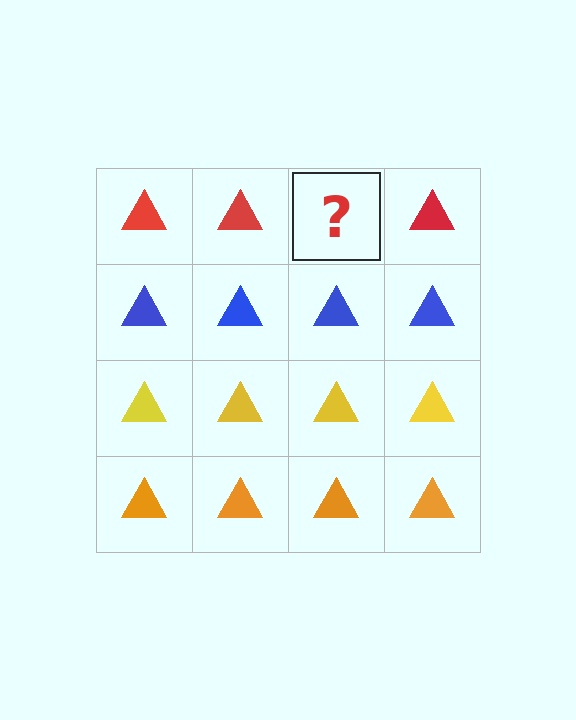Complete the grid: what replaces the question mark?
The question mark should be replaced with a red triangle.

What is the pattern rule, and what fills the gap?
The rule is that each row has a consistent color. The gap should be filled with a red triangle.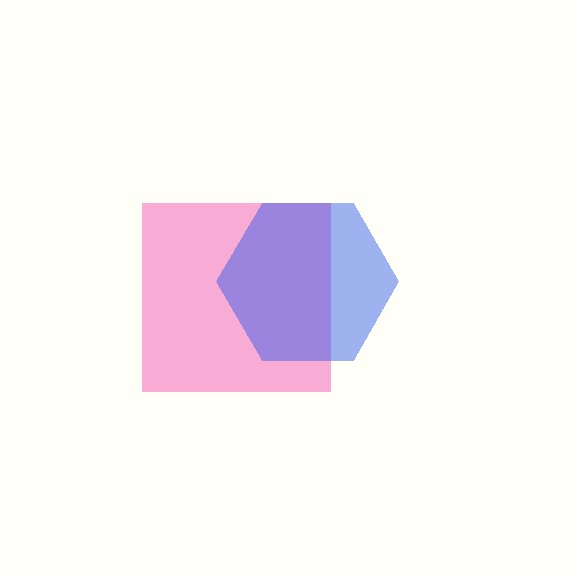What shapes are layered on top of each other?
The layered shapes are: a pink square, a blue hexagon.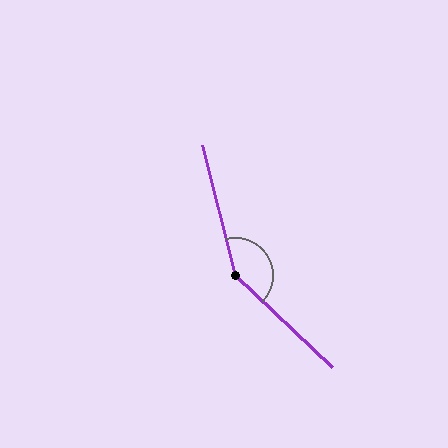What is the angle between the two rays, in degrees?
Approximately 148 degrees.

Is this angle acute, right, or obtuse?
It is obtuse.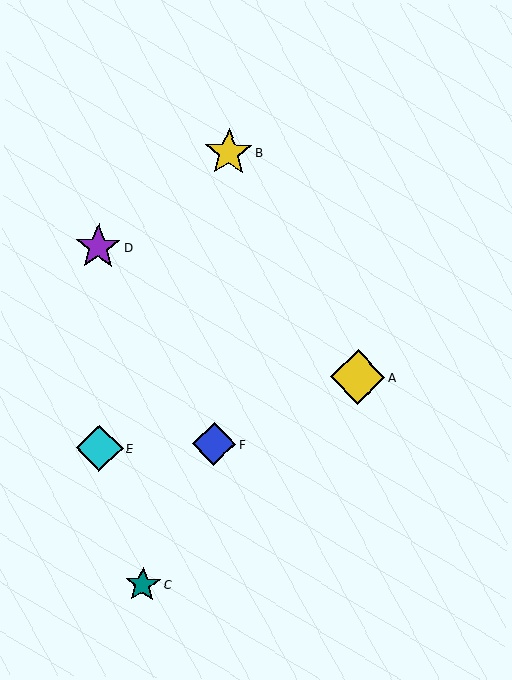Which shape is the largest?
The yellow diamond (labeled A) is the largest.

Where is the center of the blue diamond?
The center of the blue diamond is at (214, 444).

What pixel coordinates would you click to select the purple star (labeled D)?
Click at (98, 247) to select the purple star D.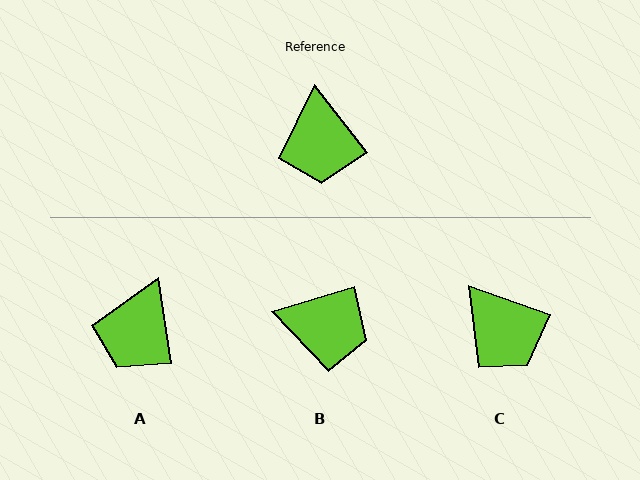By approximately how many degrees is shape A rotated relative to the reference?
Approximately 29 degrees clockwise.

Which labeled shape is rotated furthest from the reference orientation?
B, about 69 degrees away.